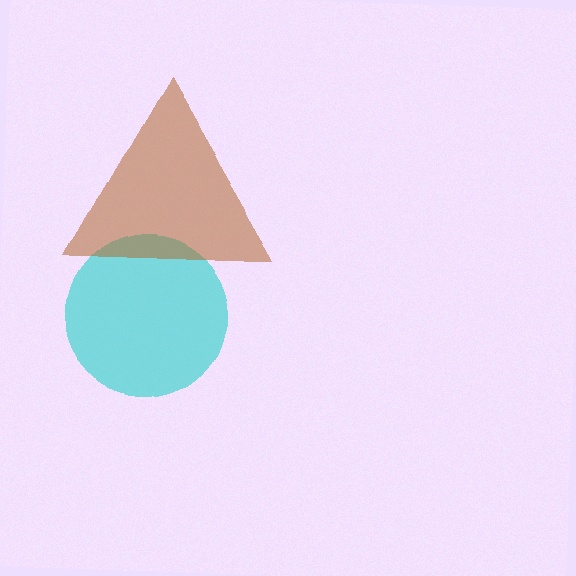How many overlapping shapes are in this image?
There are 2 overlapping shapes in the image.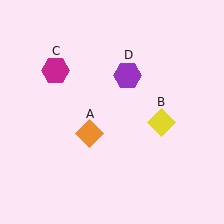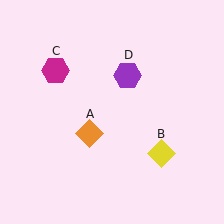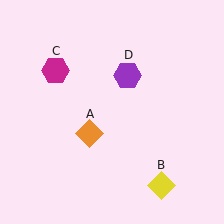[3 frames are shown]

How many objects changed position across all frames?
1 object changed position: yellow diamond (object B).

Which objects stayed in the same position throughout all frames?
Orange diamond (object A) and magenta hexagon (object C) and purple hexagon (object D) remained stationary.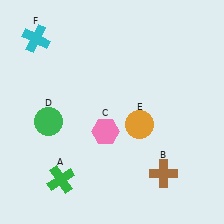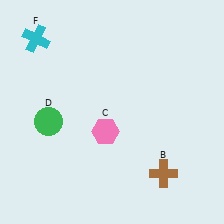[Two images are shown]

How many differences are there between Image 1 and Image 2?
There are 2 differences between the two images.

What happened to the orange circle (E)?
The orange circle (E) was removed in Image 2. It was in the bottom-right area of Image 1.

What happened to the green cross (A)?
The green cross (A) was removed in Image 2. It was in the bottom-left area of Image 1.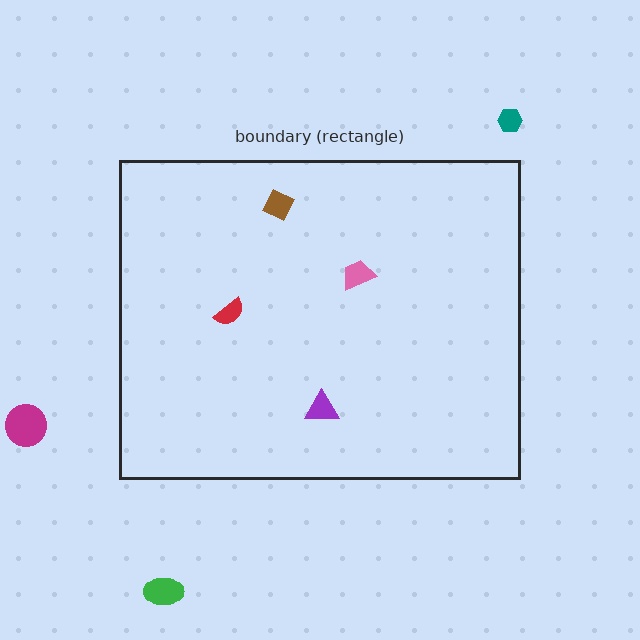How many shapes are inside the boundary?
4 inside, 3 outside.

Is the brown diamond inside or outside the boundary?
Inside.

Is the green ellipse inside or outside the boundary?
Outside.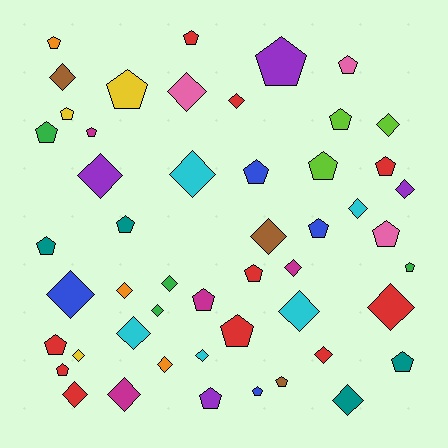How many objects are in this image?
There are 50 objects.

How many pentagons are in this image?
There are 26 pentagons.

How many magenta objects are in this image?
There are 4 magenta objects.